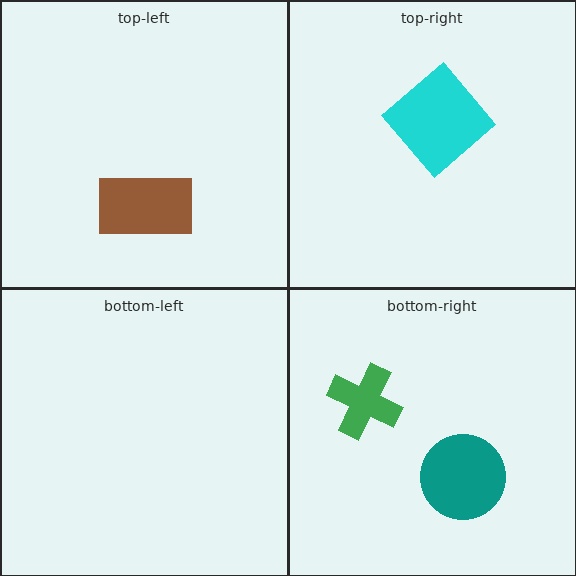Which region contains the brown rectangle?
The top-left region.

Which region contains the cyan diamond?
The top-right region.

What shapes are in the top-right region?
The cyan diamond.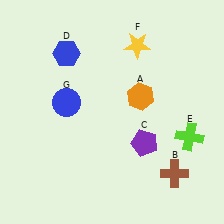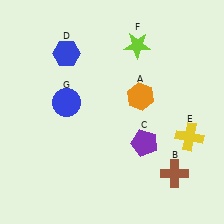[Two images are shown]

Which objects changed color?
E changed from lime to yellow. F changed from yellow to lime.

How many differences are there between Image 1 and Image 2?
There are 2 differences between the two images.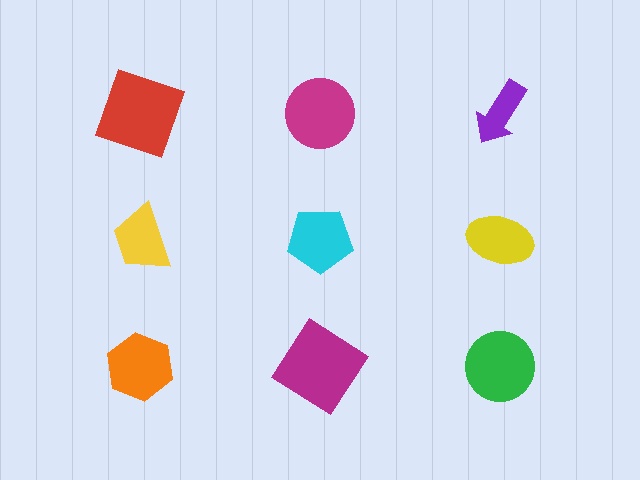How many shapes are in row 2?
3 shapes.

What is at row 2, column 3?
A yellow ellipse.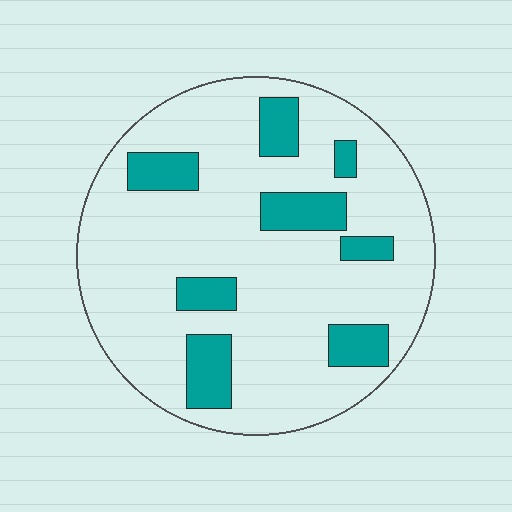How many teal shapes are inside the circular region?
8.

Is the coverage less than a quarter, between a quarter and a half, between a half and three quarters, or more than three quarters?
Less than a quarter.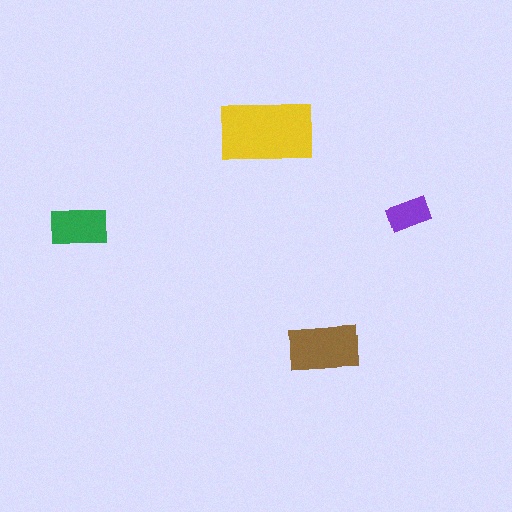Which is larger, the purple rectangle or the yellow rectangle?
The yellow one.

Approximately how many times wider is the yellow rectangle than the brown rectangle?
About 1.5 times wider.